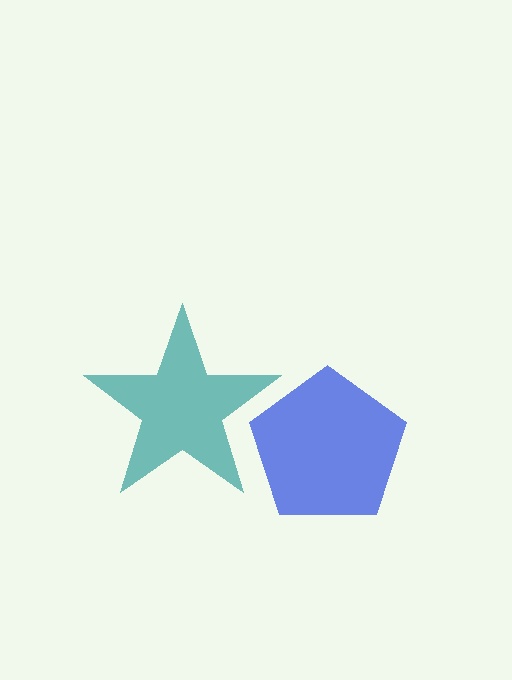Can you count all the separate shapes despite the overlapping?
Yes, there are 2 separate shapes.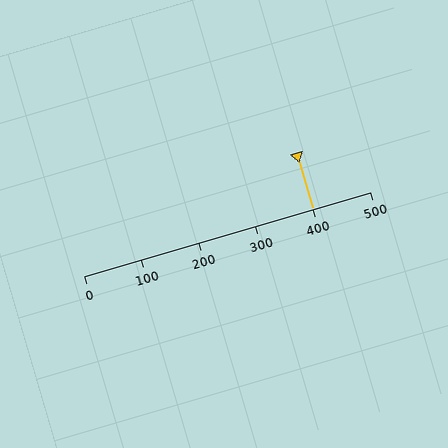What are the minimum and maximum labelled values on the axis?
The axis runs from 0 to 500.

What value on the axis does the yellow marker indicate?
The marker indicates approximately 400.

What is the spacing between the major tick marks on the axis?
The major ticks are spaced 100 apart.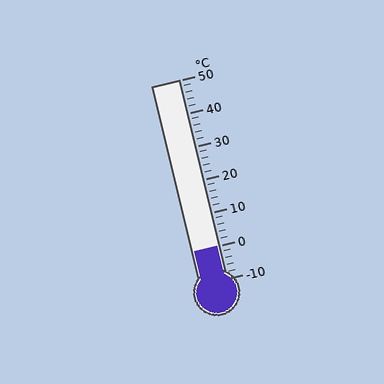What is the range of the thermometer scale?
The thermometer scale ranges from -10°C to 50°C.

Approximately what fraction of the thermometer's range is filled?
The thermometer is filled to approximately 15% of its range.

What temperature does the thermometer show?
The thermometer shows approximately 0°C.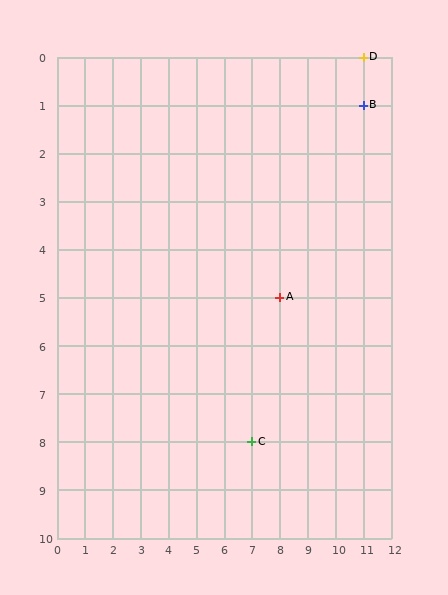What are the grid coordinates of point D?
Point D is at grid coordinates (11, 0).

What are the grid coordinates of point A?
Point A is at grid coordinates (8, 5).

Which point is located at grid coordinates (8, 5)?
Point A is at (8, 5).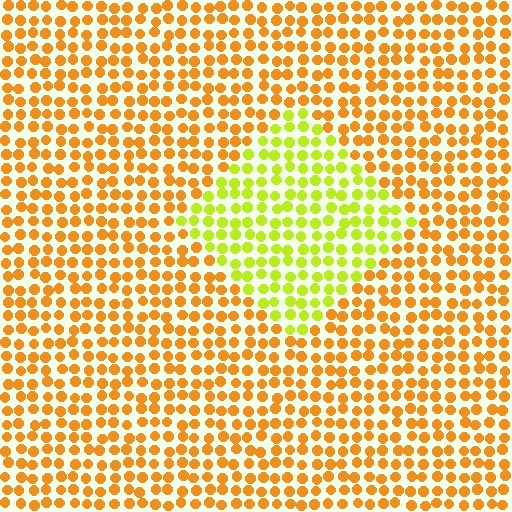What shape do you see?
I see a diamond.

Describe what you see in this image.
The image is filled with small orange elements in a uniform arrangement. A diamond-shaped region is visible where the elements are tinted to a slightly different hue, forming a subtle color boundary.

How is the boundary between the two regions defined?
The boundary is defined purely by a slight shift in hue (about 44 degrees). Spacing, size, and orientation are identical on both sides.